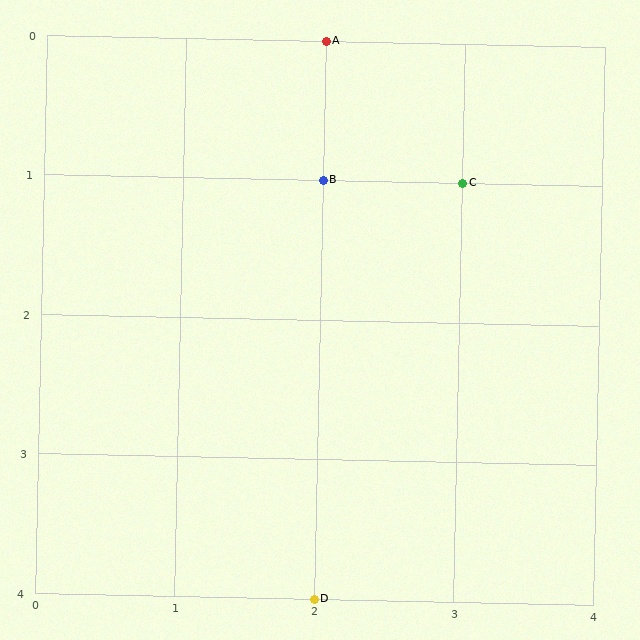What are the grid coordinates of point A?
Point A is at grid coordinates (2, 0).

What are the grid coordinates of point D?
Point D is at grid coordinates (2, 4).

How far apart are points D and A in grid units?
Points D and A are 4 rows apart.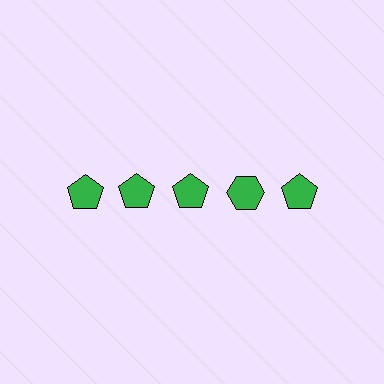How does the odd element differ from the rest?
It has a different shape: hexagon instead of pentagon.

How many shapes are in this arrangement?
There are 5 shapes arranged in a grid pattern.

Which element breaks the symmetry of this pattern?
The green hexagon in the top row, second from right column breaks the symmetry. All other shapes are green pentagons.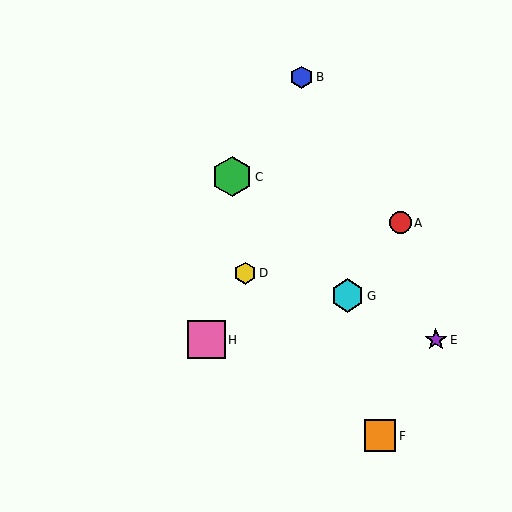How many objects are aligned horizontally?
2 objects (E, H) are aligned horizontally.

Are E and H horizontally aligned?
Yes, both are at y≈340.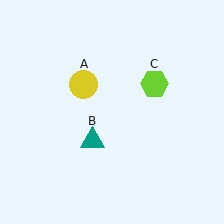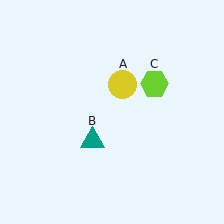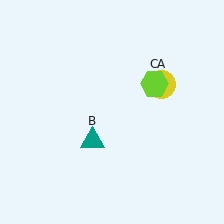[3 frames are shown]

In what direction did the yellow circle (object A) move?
The yellow circle (object A) moved right.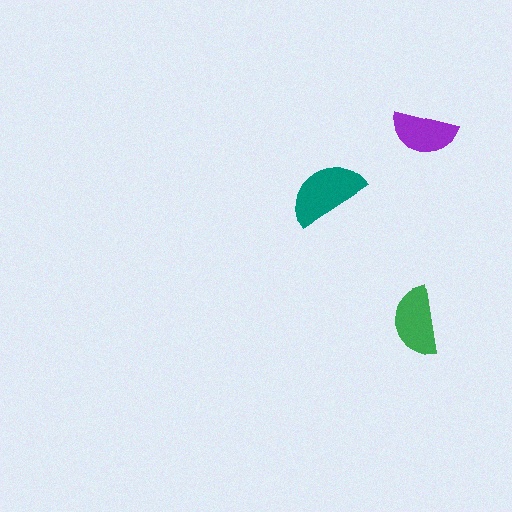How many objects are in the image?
There are 3 objects in the image.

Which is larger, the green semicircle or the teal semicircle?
The teal one.